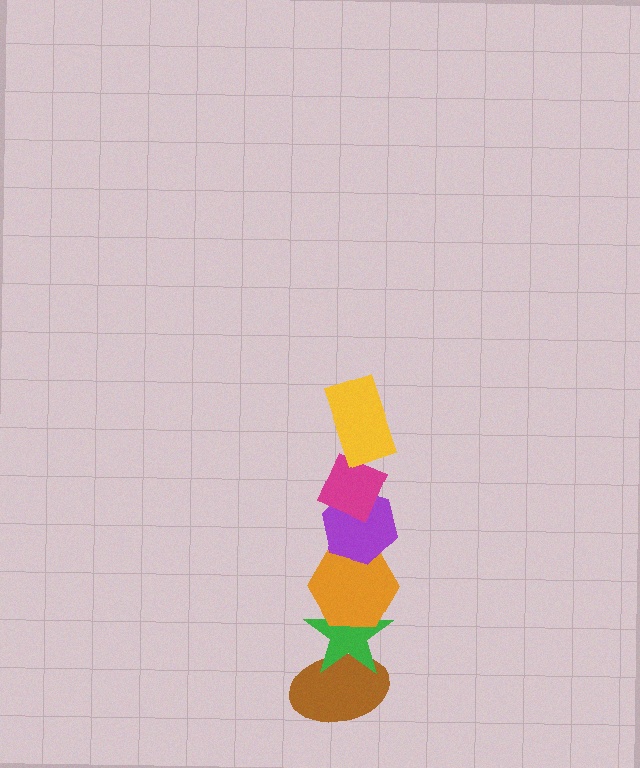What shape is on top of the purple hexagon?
The magenta diamond is on top of the purple hexagon.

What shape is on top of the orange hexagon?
The purple hexagon is on top of the orange hexagon.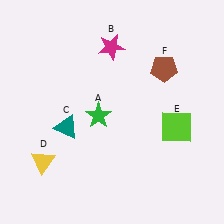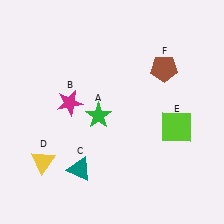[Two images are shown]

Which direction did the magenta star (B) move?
The magenta star (B) moved down.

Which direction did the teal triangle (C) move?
The teal triangle (C) moved down.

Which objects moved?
The objects that moved are: the magenta star (B), the teal triangle (C).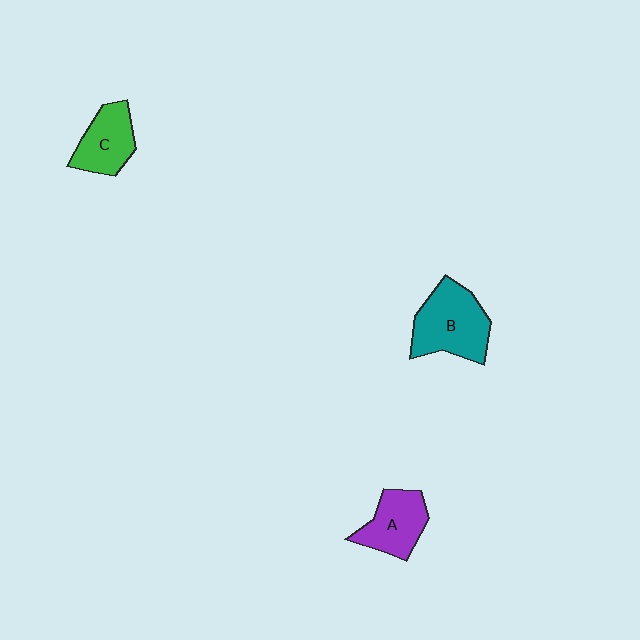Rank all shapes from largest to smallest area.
From largest to smallest: B (teal), A (purple), C (green).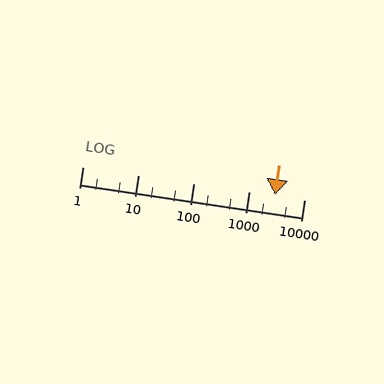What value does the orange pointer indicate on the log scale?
The pointer indicates approximately 3000.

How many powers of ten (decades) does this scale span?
The scale spans 4 decades, from 1 to 10000.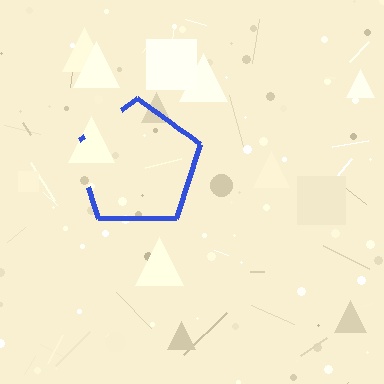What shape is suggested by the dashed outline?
The dashed outline suggests a pentagon.